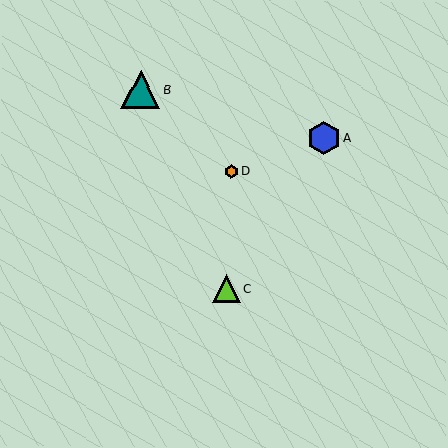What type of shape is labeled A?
Shape A is a blue hexagon.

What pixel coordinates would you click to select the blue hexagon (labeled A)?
Click at (324, 138) to select the blue hexagon A.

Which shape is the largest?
The teal triangle (labeled B) is the largest.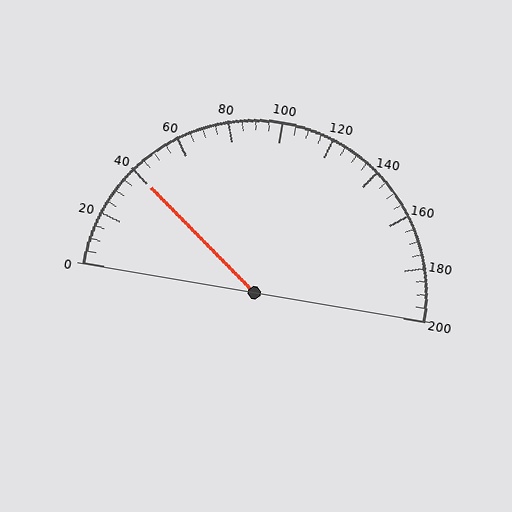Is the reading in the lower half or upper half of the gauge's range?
The reading is in the lower half of the range (0 to 200).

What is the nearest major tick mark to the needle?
The nearest major tick mark is 40.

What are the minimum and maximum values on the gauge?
The gauge ranges from 0 to 200.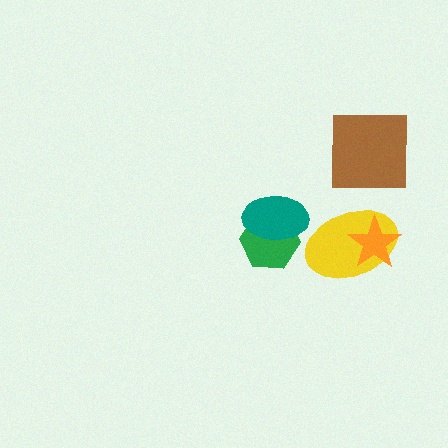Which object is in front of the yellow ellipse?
The orange star is in front of the yellow ellipse.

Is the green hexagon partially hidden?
Yes, it is partially covered by another shape.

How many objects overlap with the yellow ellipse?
1 object overlaps with the yellow ellipse.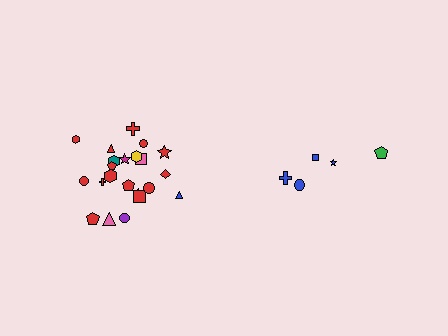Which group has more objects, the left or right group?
The left group.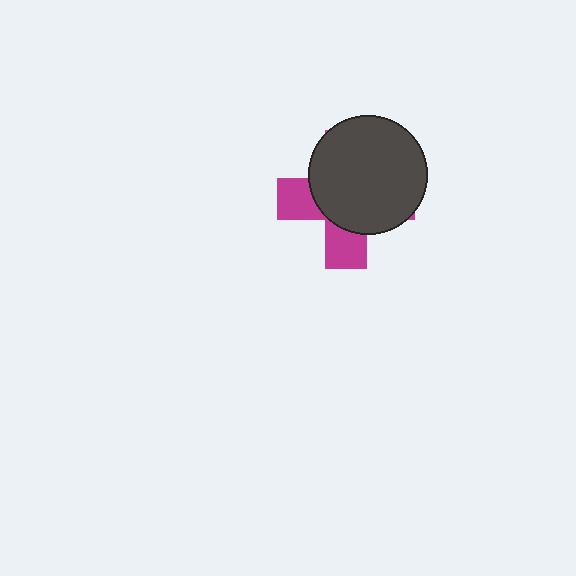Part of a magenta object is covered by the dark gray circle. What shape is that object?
It is a cross.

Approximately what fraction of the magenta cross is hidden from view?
Roughly 67% of the magenta cross is hidden behind the dark gray circle.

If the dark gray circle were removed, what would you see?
You would see the complete magenta cross.